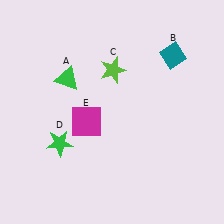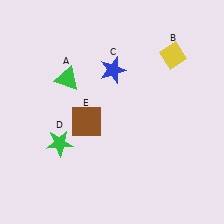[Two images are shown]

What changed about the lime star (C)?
In Image 1, C is lime. In Image 2, it changed to blue.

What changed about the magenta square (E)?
In Image 1, E is magenta. In Image 2, it changed to brown.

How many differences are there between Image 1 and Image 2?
There are 3 differences between the two images.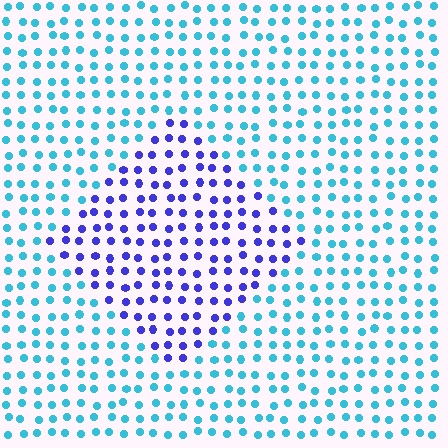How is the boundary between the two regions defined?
The boundary is defined purely by a slight shift in hue (about 54 degrees). Spacing, size, and orientation are identical on both sides.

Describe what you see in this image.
The image is filled with small cyan elements in a uniform arrangement. A diamond-shaped region is visible where the elements are tinted to a slightly different hue, forming a subtle color boundary.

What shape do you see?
I see a diamond.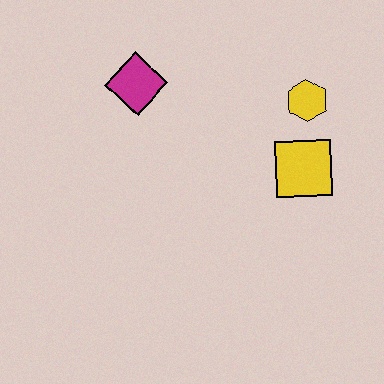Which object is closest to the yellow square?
The yellow hexagon is closest to the yellow square.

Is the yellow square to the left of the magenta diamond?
No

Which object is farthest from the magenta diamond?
The yellow square is farthest from the magenta diamond.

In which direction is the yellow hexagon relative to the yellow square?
The yellow hexagon is above the yellow square.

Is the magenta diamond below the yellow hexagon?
No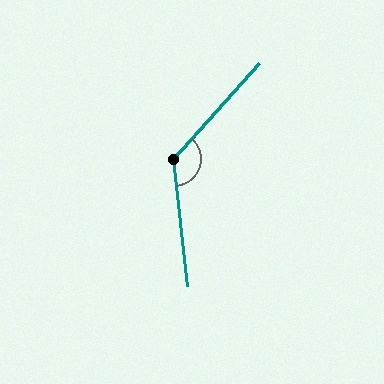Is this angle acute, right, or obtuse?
It is obtuse.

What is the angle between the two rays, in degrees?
Approximately 132 degrees.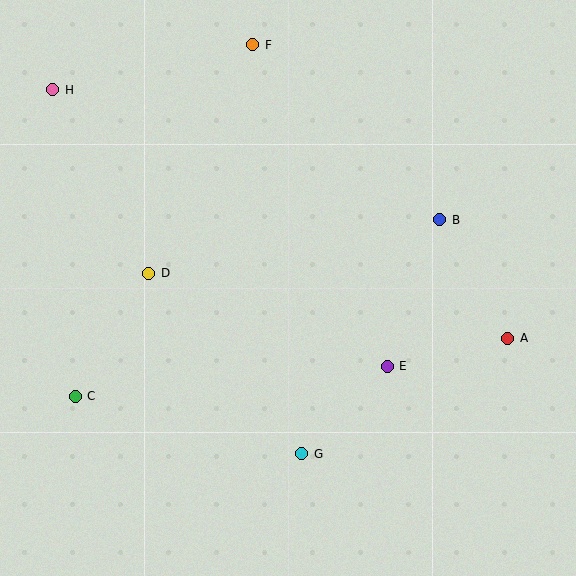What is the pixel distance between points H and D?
The distance between H and D is 207 pixels.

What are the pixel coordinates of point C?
Point C is at (75, 396).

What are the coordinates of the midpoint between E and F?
The midpoint between E and F is at (320, 206).